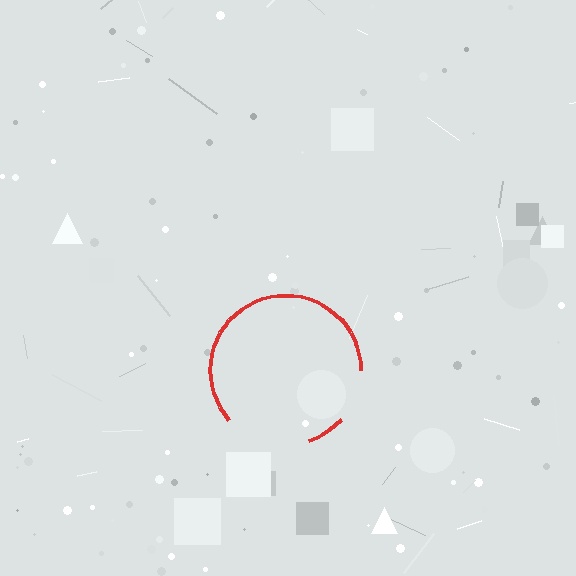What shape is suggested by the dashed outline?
The dashed outline suggests a circle.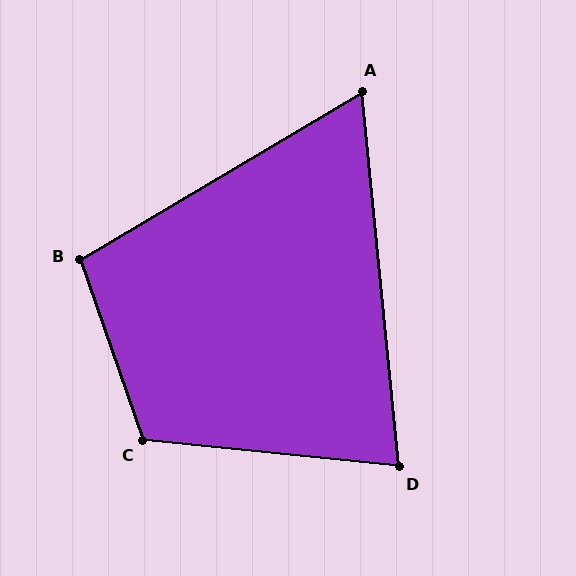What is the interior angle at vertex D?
Approximately 79 degrees (acute).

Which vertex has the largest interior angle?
C, at approximately 115 degrees.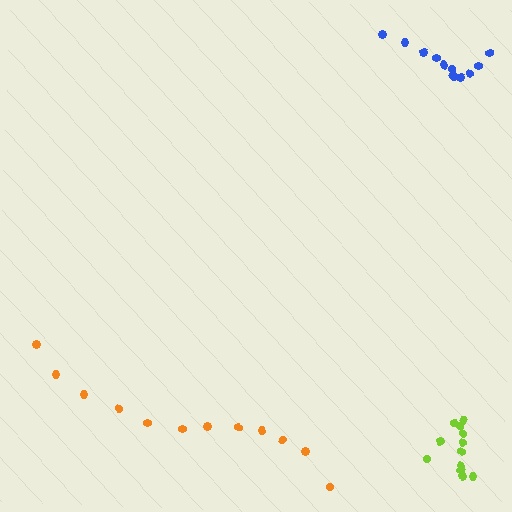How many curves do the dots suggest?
There are 3 distinct paths.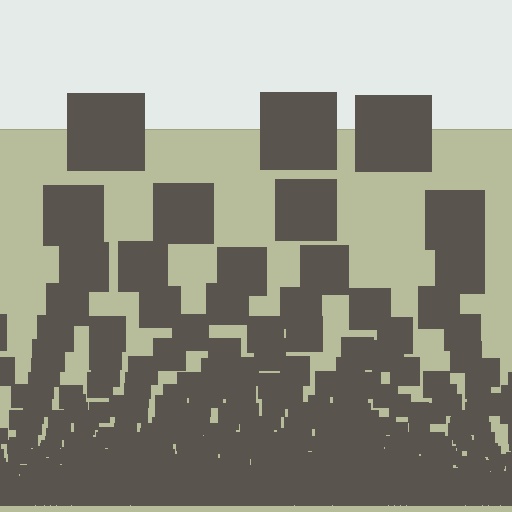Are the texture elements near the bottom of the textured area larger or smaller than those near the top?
Smaller. The gradient is inverted — elements near the bottom are smaller and denser.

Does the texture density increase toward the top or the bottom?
Density increases toward the bottom.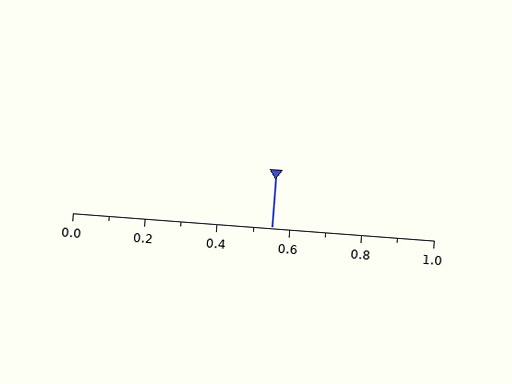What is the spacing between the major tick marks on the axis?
The major ticks are spaced 0.2 apart.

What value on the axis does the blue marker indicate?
The marker indicates approximately 0.55.